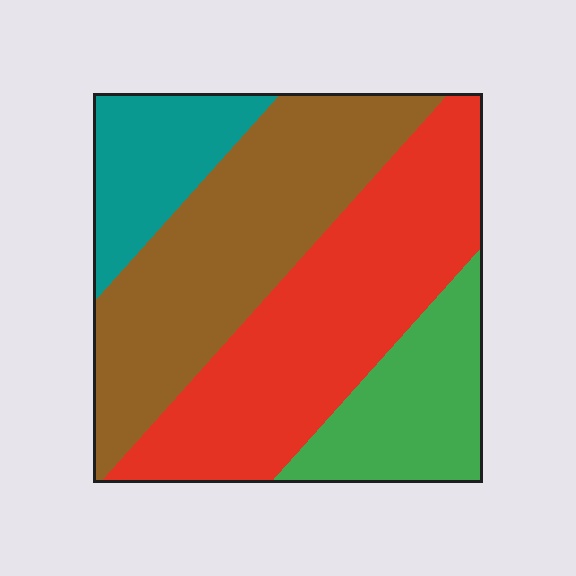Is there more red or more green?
Red.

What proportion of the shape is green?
Green covers roughly 15% of the shape.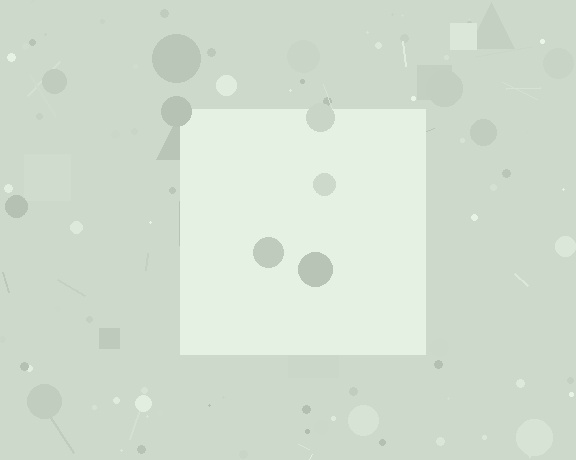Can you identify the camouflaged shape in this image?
The camouflaged shape is a square.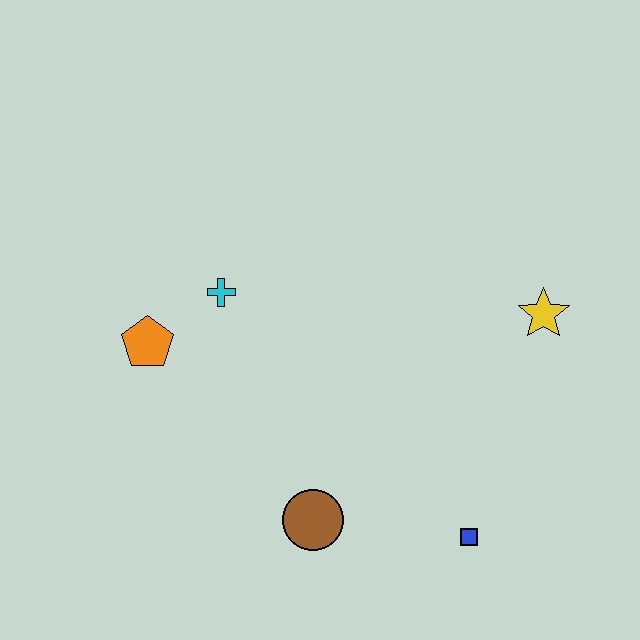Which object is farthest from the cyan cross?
The blue square is farthest from the cyan cross.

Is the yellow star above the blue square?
Yes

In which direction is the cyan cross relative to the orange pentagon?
The cyan cross is to the right of the orange pentagon.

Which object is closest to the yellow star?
The blue square is closest to the yellow star.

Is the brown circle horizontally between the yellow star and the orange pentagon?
Yes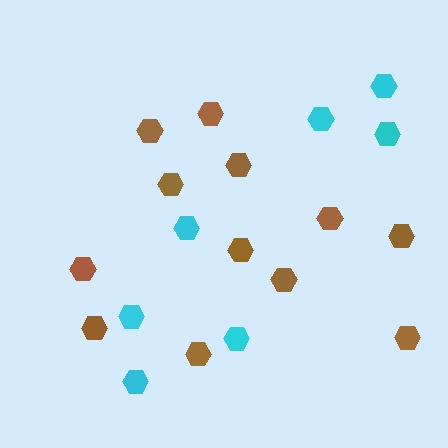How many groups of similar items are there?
There are 2 groups: one group of brown hexagons (12) and one group of cyan hexagons (7).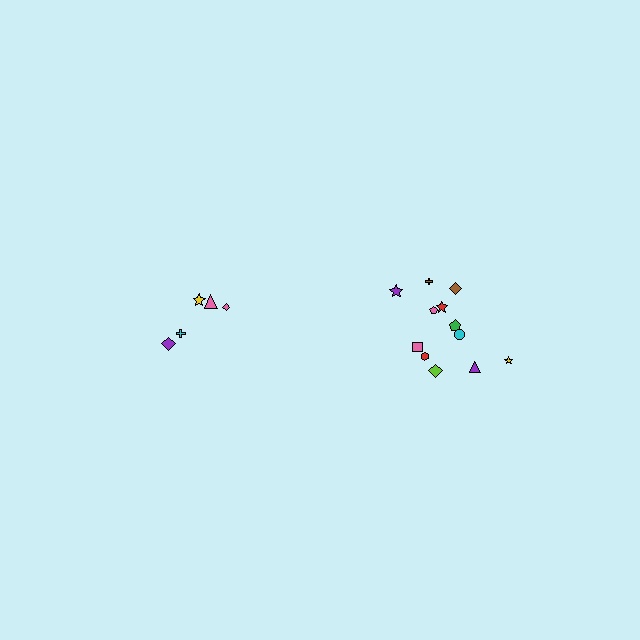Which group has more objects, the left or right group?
The right group.